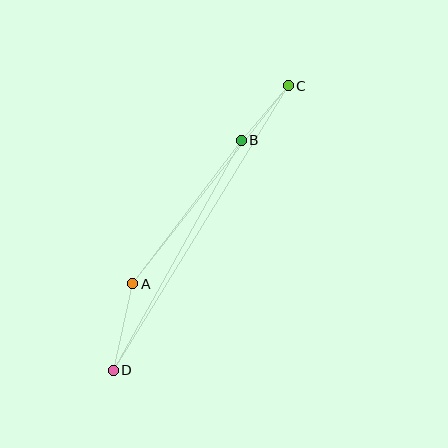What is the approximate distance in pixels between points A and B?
The distance between A and B is approximately 180 pixels.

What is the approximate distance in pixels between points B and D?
The distance between B and D is approximately 263 pixels.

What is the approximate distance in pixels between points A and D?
The distance between A and D is approximately 89 pixels.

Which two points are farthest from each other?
Points C and D are farthest from each other.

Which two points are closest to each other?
Points B and C are closest to each other.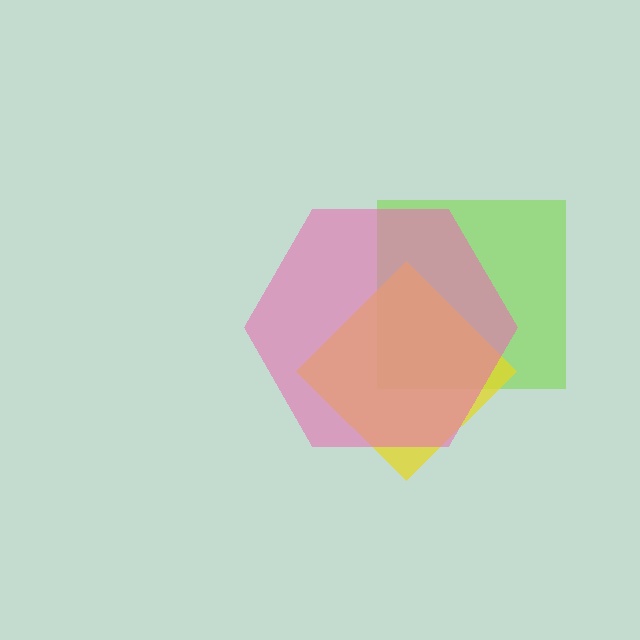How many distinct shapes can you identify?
There are 3 distinct shapes: a lime square, a yellow diamond, a pink hexagon.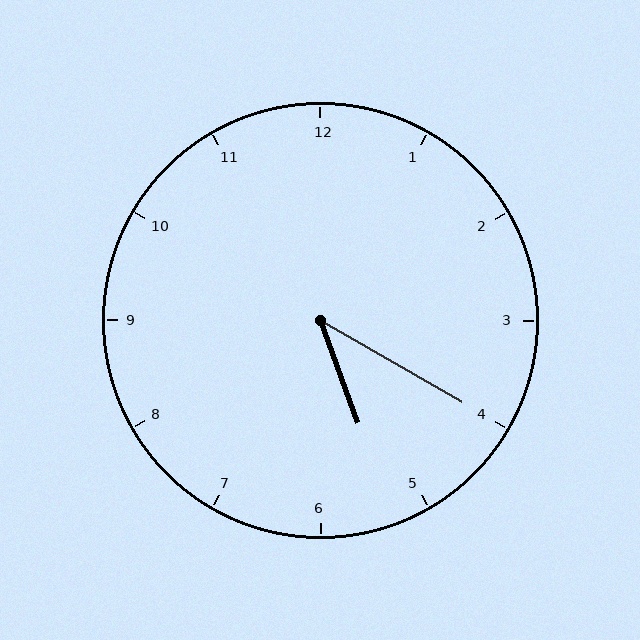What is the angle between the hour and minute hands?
Approximately 40 degrees.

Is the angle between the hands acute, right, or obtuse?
It is acute.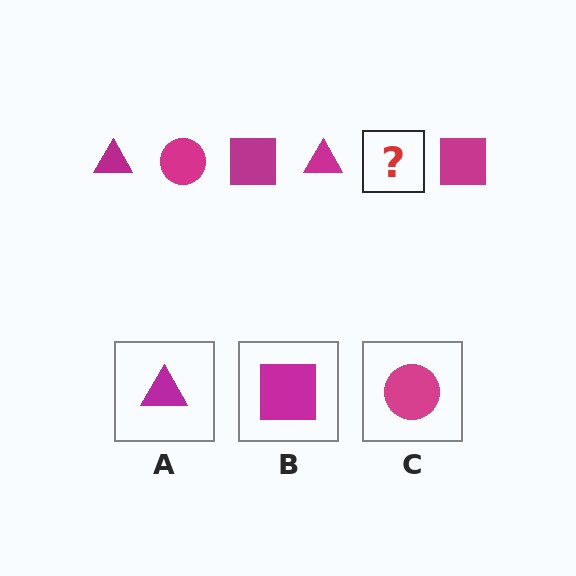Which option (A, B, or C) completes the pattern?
C.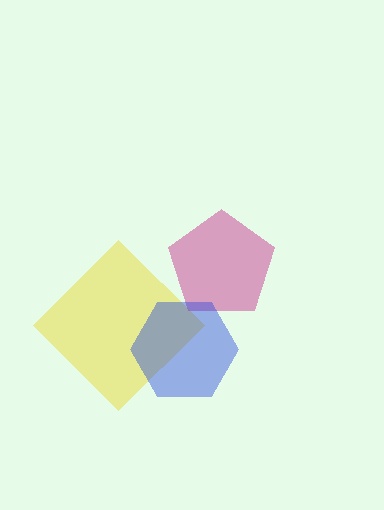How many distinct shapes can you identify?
There are 3 distinct shapes: a yellow diamond, a magenta pentagon, a blue hexagon.